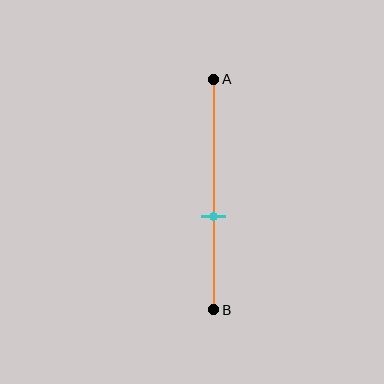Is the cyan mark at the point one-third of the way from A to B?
No, the mark is at about 60% from A, not at the 33% one-third point.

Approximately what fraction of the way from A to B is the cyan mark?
The cyan mark is approximately 60% of the way from A to B.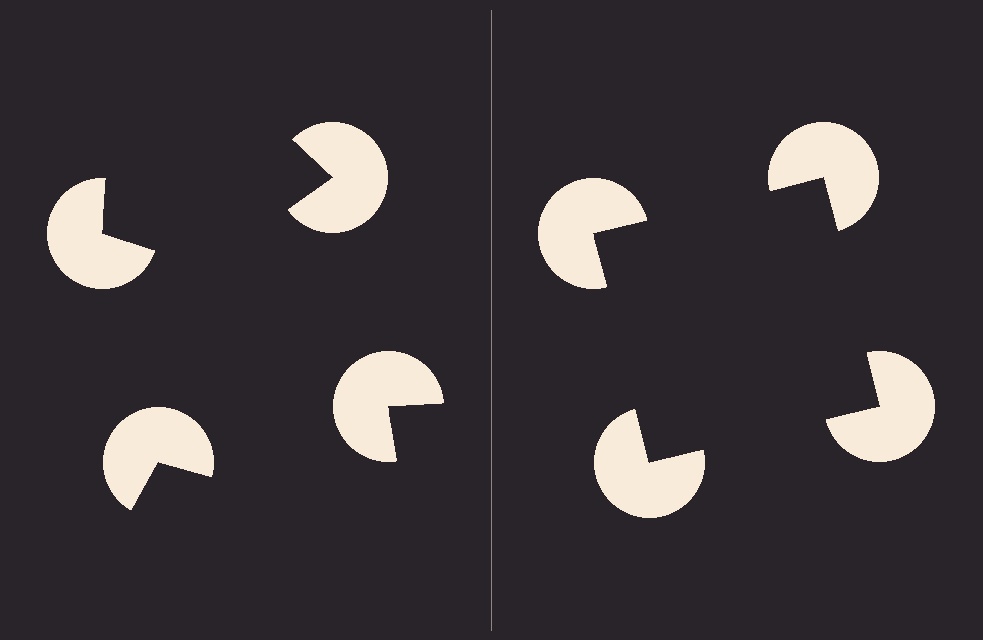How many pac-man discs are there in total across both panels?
8 — 4 on each side.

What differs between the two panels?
The pac-man discs are positioned identically on both sides; only the wedge orientations differ. On the right they align to a square; on the left they are misaligned.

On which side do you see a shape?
An illusory square appears on the right side. On the left side the wedge cuts are rotated, so no coherent shape forms.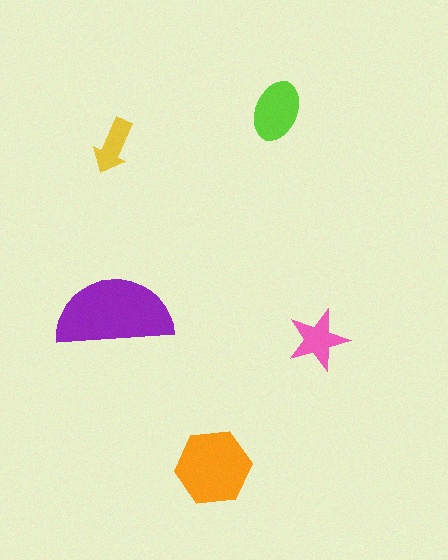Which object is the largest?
The purple semicircle.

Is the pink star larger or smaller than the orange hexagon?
Smaller.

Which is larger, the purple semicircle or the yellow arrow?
The purple semicircle.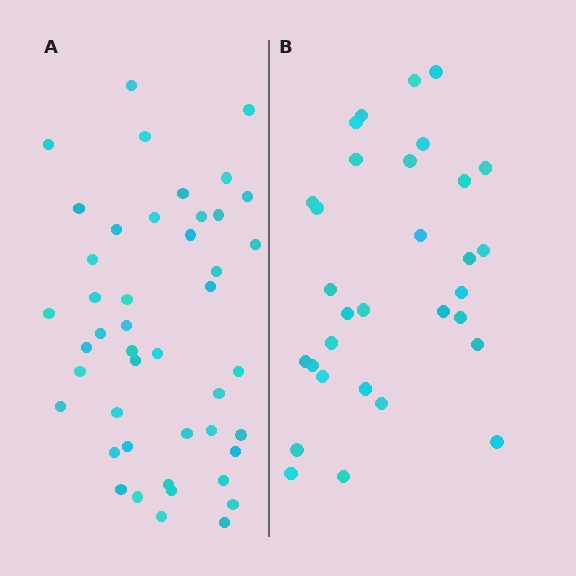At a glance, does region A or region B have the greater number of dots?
Region A (the left region) has more dots.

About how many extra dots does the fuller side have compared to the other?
Region A has approximately 15 more dots than region B.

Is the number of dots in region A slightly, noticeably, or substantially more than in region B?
Region A has substantially more. The ratio is roughly 1.5 to 1.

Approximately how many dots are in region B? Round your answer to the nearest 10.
About 30 dots. (The exact count is 31, which rounds to 30.)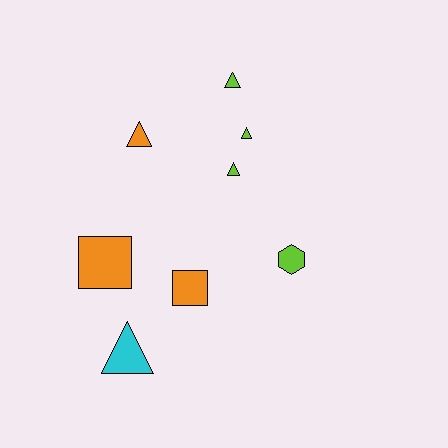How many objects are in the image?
There are 8 objects.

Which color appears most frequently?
Lime, with 4 objects.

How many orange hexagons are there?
There are no orange hexagons.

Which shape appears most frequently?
Triangle, with 5 objects.